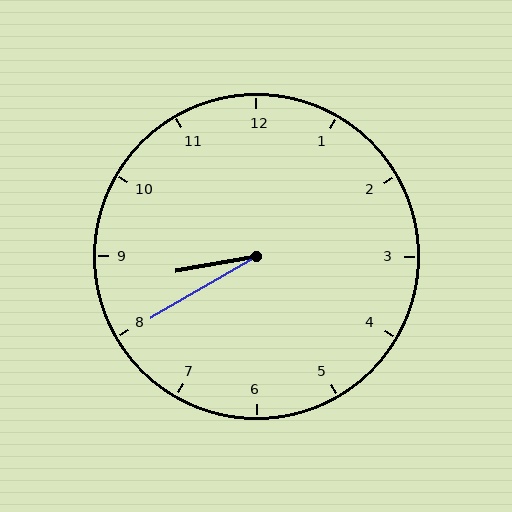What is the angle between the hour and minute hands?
Approximately 20 degrees.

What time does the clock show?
8:40.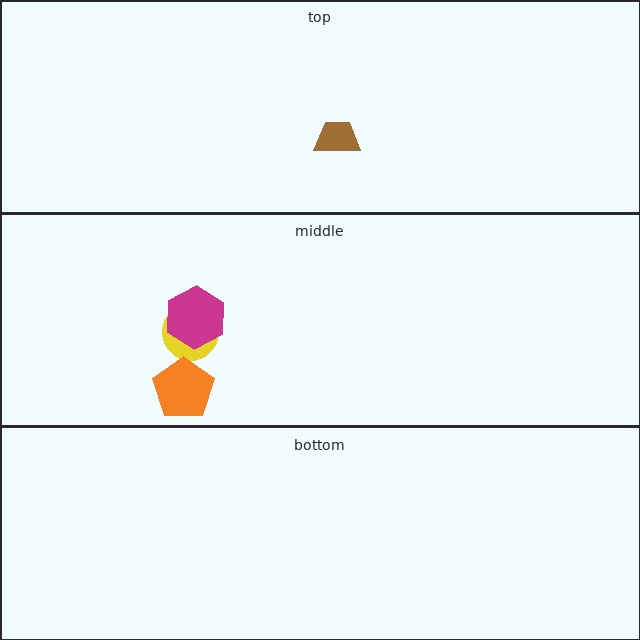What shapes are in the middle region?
The yellow circle, the orange pentagon, the magenta hexagon.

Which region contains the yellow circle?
The middle region.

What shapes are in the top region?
The brown trapezoid.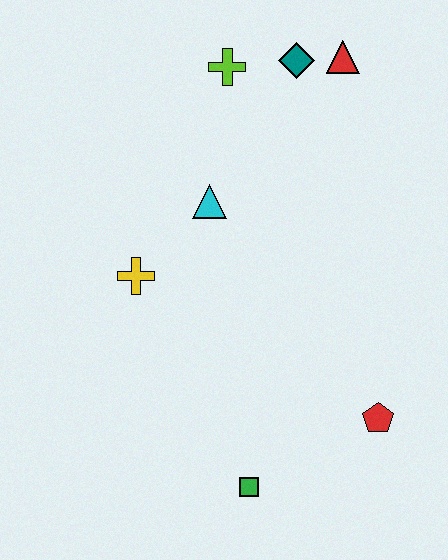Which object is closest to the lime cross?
The teal diamond is closest to the lime cross.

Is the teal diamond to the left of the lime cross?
No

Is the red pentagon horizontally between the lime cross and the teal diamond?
No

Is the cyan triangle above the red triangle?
No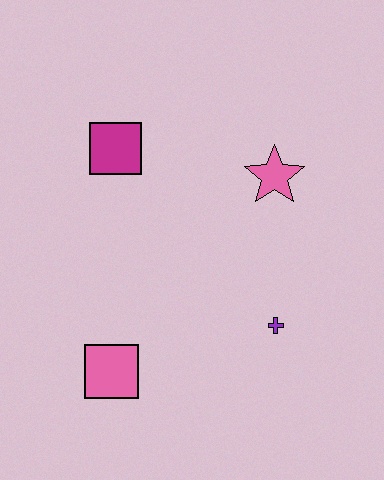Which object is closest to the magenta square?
The pink star is closest to the magenta square.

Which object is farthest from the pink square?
The pink star is farthest from the pink square.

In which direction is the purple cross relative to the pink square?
The purple cross is to the right of the pink square.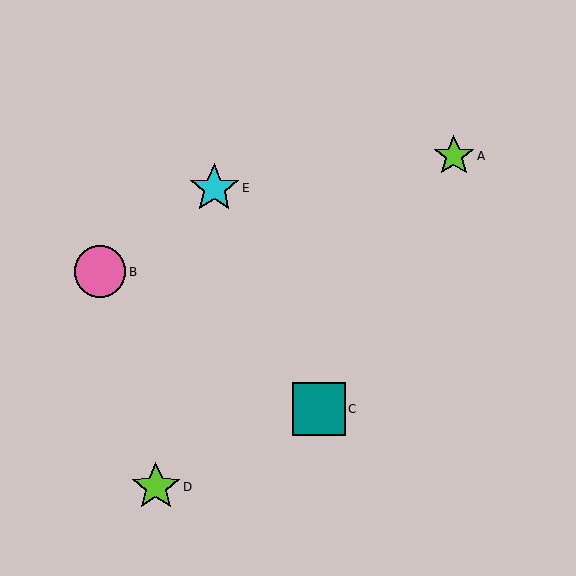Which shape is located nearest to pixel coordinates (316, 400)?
The teal square (labeled C) at (319, 409) is nearest to that location.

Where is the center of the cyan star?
The center of the cyan star is at (214, 188).